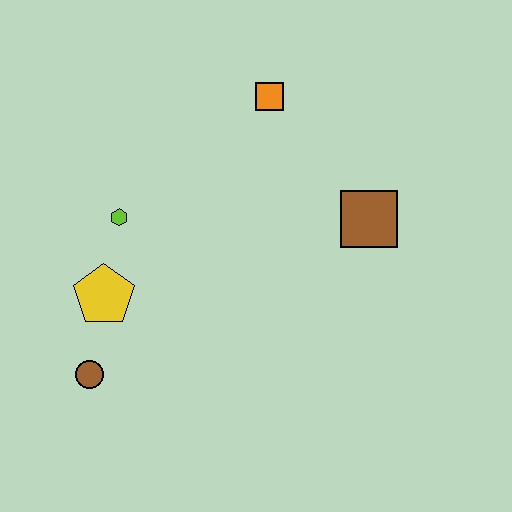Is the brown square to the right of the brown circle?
Yes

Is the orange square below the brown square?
No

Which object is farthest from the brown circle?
The orange square is farthest from the brown circle.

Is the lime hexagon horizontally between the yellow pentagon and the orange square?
Yes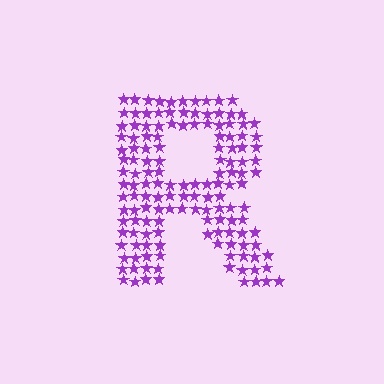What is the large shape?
The large shape is the letter R.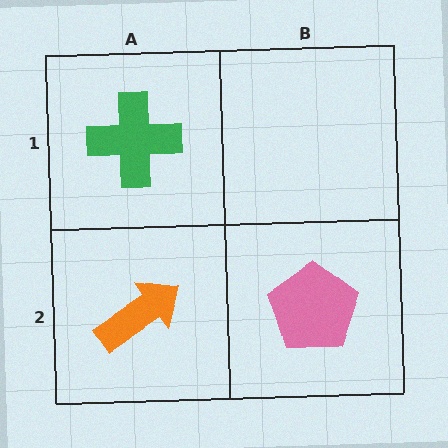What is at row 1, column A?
A green cross.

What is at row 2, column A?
An orange arrow.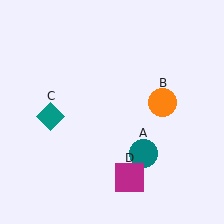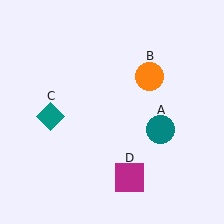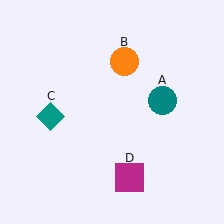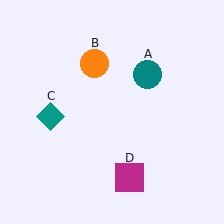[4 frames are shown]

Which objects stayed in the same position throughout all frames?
Teal diamond (object C) and magenta square (object D) remained stationary.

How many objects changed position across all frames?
2 objects changed position: teal circle (object A), orange circle (object B).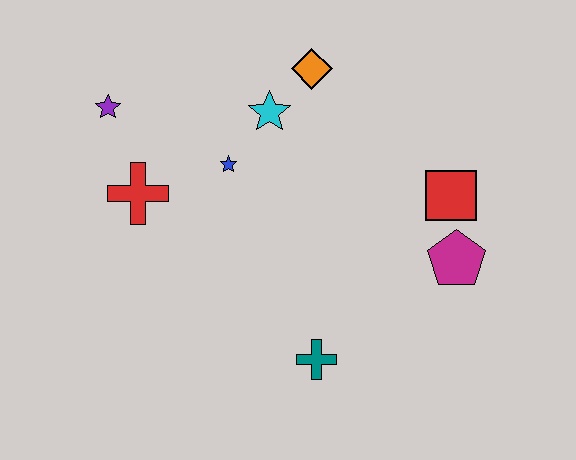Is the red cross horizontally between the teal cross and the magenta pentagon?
No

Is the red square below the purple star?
Yes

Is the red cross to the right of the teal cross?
No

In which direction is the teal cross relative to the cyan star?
The teal cross is below the cyan star.